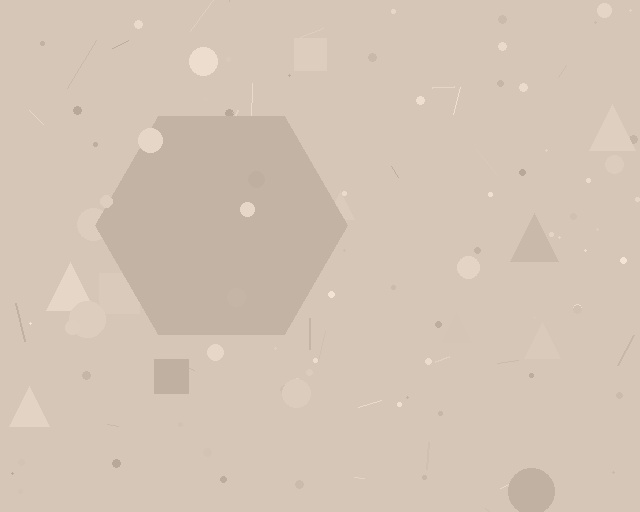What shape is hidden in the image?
A hexagon is hidden in the image.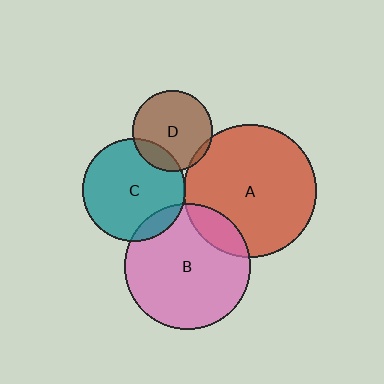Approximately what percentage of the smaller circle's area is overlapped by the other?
Approximately 15%.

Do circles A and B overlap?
Yes.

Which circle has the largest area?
Circle A (red).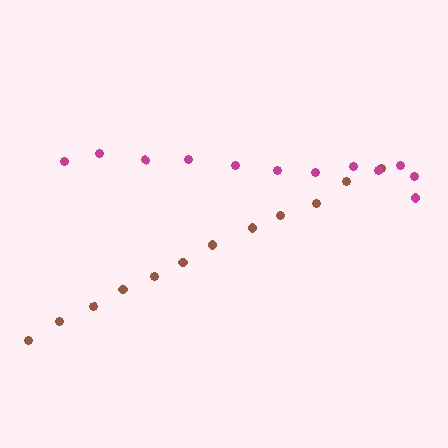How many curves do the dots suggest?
There are 2 distinct paths.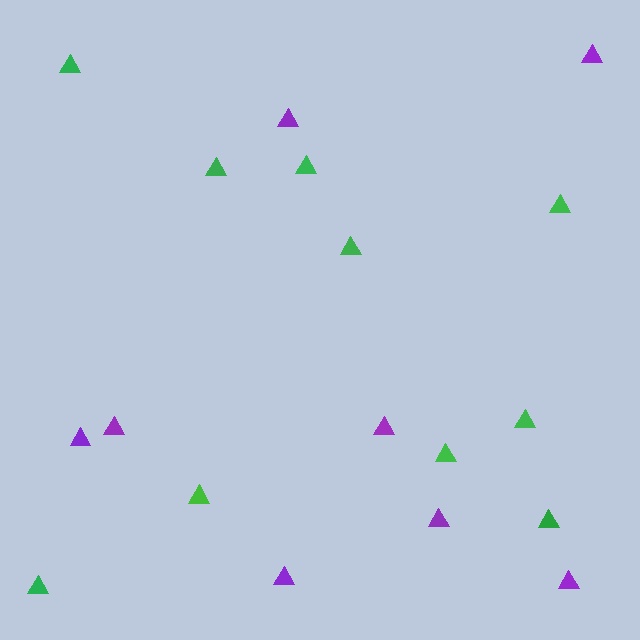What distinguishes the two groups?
There are 2 groups: one group of green triangles (10) and one group of purple triangles (8).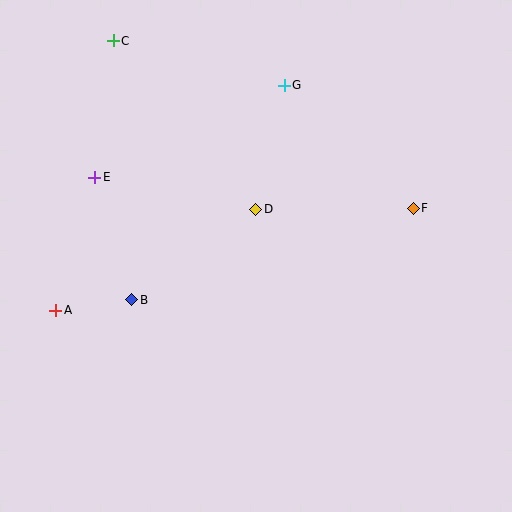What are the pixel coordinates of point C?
Point C is at (113, 41).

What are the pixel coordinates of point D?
Point D is at (256, 209).